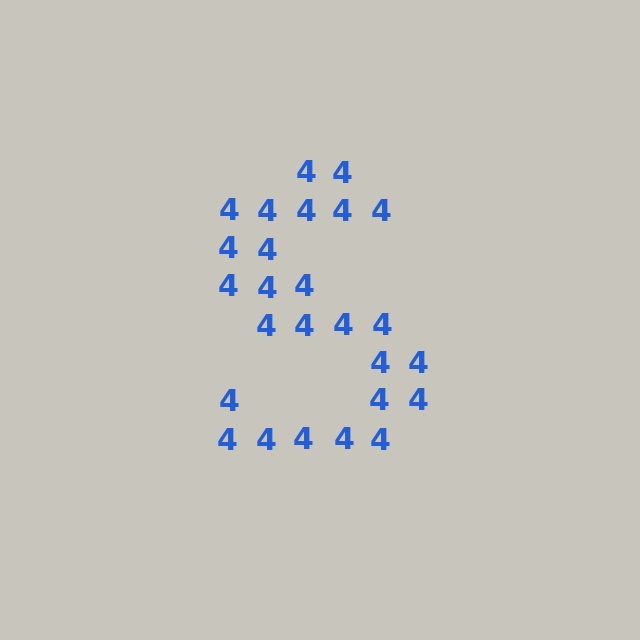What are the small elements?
The small elements are digit 4's.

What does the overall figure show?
The overall figure shows the letter S.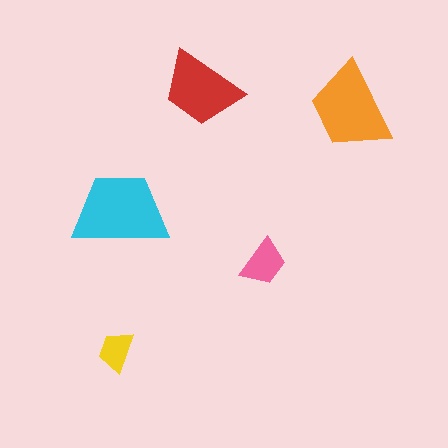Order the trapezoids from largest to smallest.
the cyan one, the orange one, the red one, the pink one, the yellow one.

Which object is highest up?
The red trapezoid is topmost.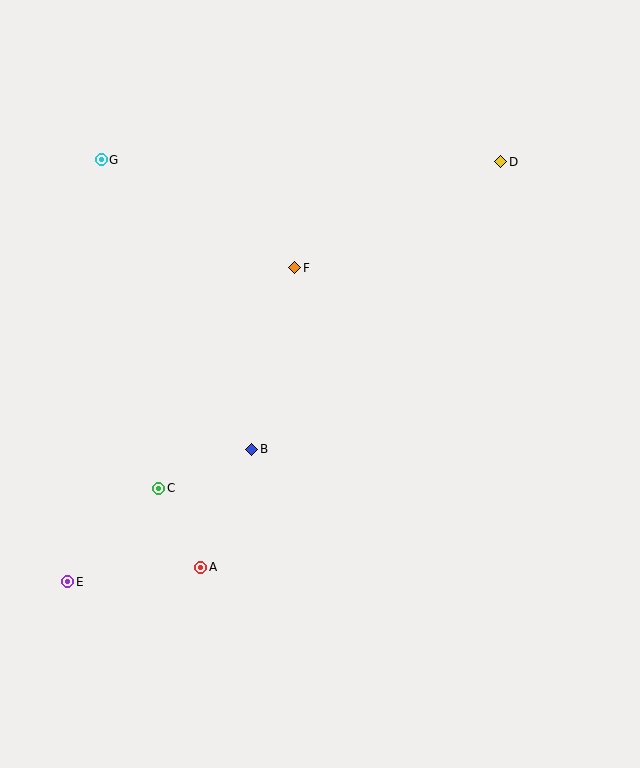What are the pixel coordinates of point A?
Point A is at (201, 567).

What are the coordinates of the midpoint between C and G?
The midpoint between C and G is at (130, 324).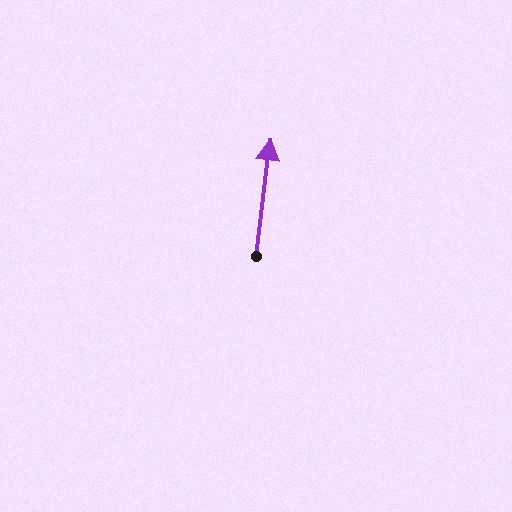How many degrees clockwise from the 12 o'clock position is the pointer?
Approximately 7 degrees.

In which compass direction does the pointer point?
North.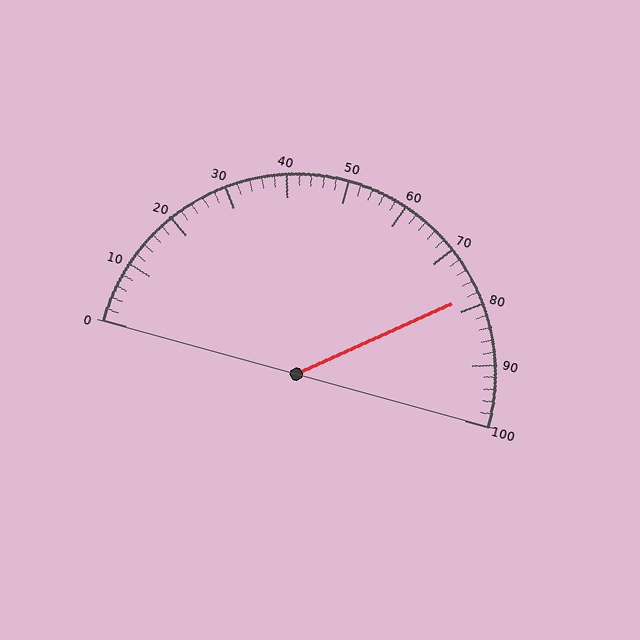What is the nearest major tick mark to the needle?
The nearest major tick mark is 80.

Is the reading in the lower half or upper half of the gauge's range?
The reading is in the upper half of the range (0 to 100).